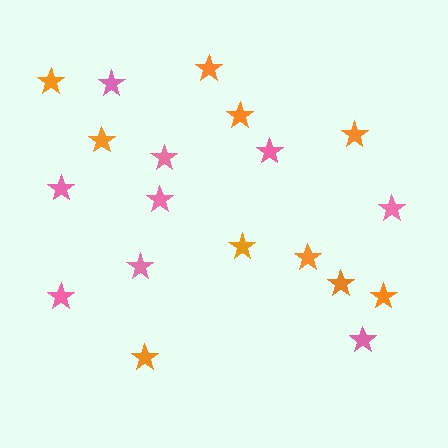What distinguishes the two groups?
There are 2 groups: one group of pink stars (9) and one group of orange stars (10).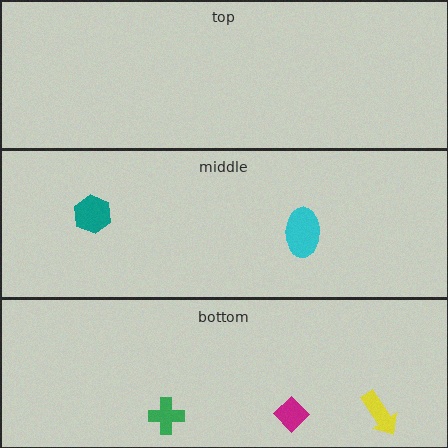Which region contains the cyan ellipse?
The middle region.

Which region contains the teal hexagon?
The middle region.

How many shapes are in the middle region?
2.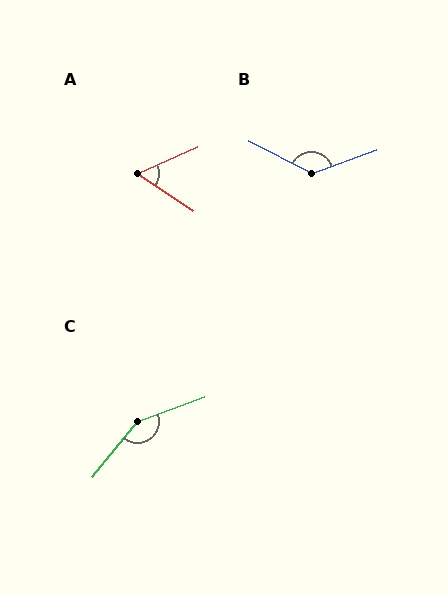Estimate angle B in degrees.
Approximately 133 degrees.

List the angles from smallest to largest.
A (57°), B (133°), C (149°).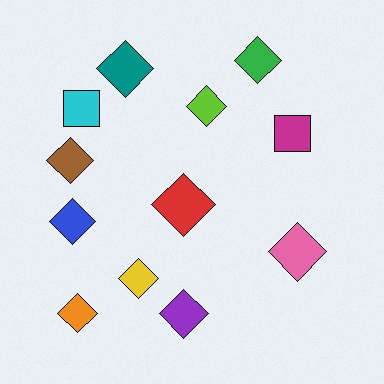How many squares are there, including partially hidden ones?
There are 2 squares.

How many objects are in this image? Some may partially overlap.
There are 12 objects.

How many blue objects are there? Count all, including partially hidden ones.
There is 1 blue object.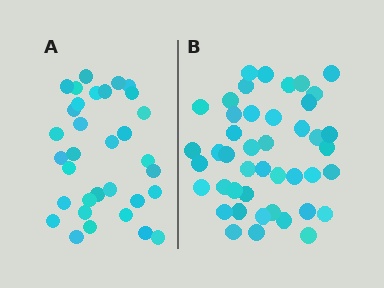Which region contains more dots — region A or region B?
Region B (the right region) has more dots.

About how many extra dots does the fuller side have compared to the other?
Region B has roughly 12 or so more dots than region A.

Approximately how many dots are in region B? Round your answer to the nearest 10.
About 40 dots. (The exact count is 44, which rounds to 40.)